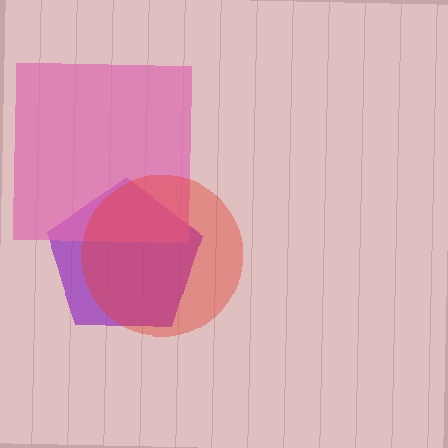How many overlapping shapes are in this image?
There are 3 overlapping shapes in the image.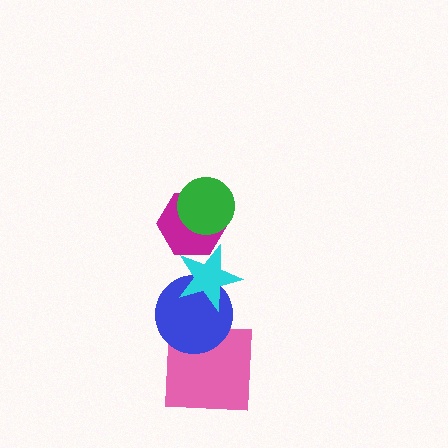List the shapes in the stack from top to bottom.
From top to bottom: the green circle, the magenta hexagon, the cyan star, the blue circle, the pink square.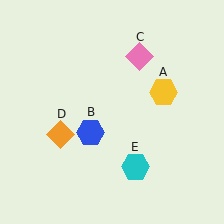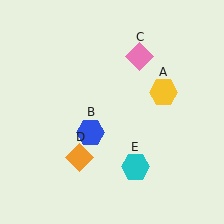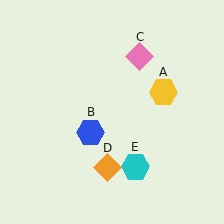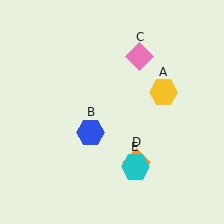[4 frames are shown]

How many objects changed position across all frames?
1 object changed position: orange diamond (object D).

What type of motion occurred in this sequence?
The orange diamond (object D) rotated counterclockwise around the center of the scene.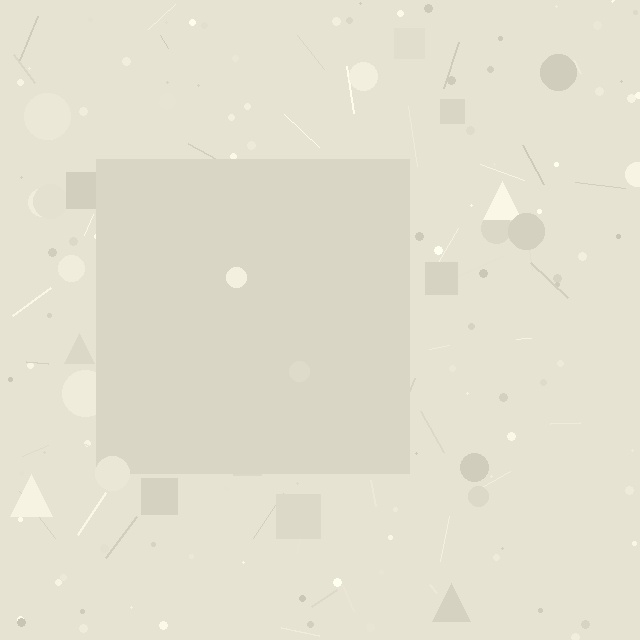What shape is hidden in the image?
A square is hidden in the image.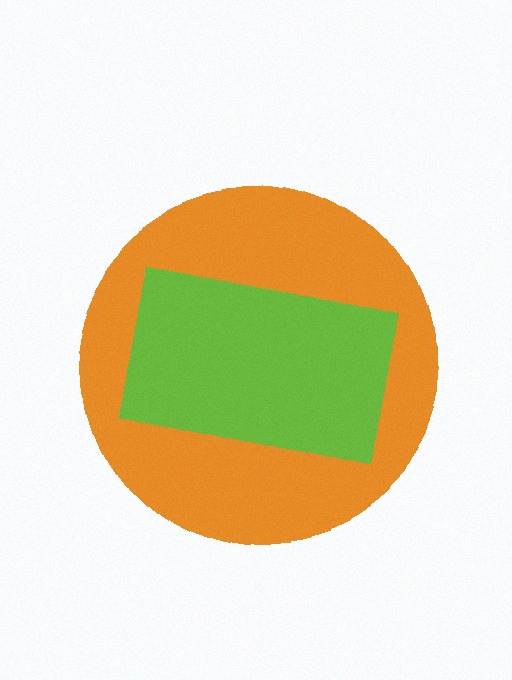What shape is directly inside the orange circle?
The lime rectangle.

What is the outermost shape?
The orange circle.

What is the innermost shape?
The lime rectangle.